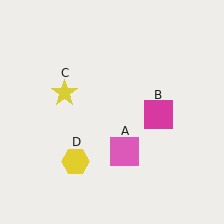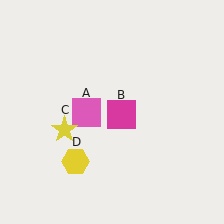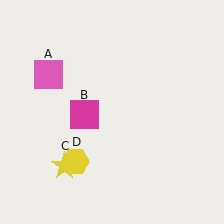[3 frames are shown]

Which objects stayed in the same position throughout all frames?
Yellow hexagon (object D) remained stationary.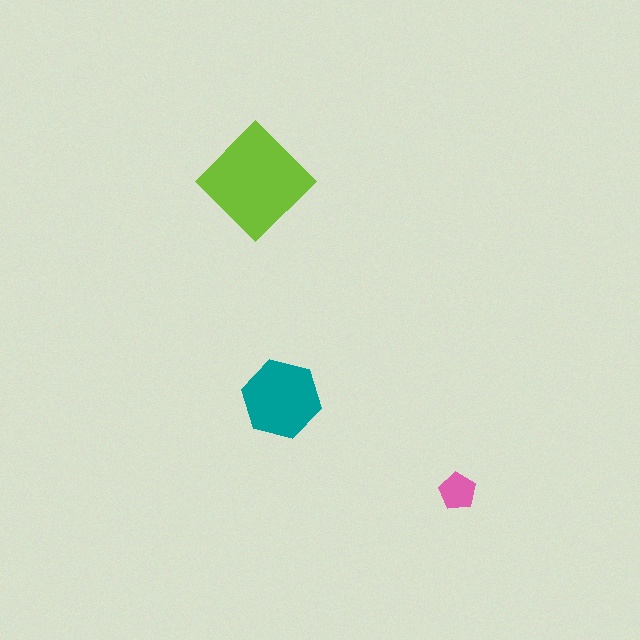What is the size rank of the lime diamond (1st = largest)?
1st.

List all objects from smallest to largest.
The pink pentagon, the teal hexagon, the lime diamond.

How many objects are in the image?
There are 3 objects in the image.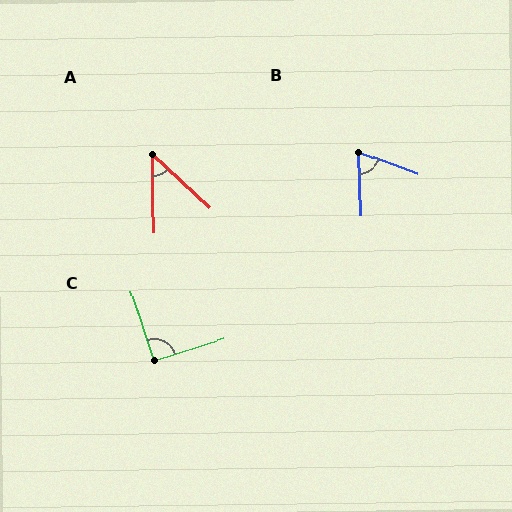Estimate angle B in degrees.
Approximately 68 degrees.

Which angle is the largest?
C, at approximately 91 degrees.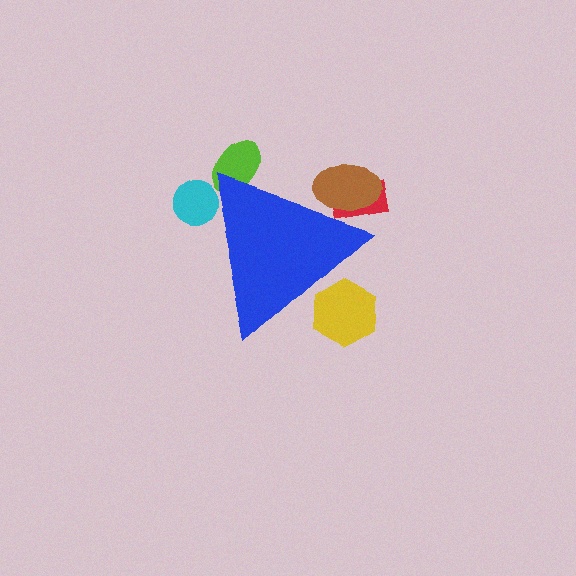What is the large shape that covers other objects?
A blue triangle.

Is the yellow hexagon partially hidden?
Yes, the yellow hexagon is partially hidden behind the blue triangle.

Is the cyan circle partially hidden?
Yes, the cyan circle is partially hidden behind the blue triangle.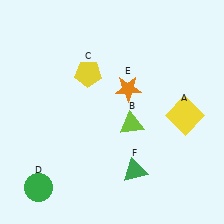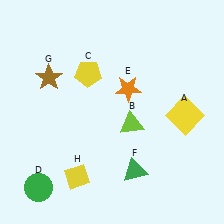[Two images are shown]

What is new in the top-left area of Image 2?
A brown star (G) was added in the top-left area of Image 2.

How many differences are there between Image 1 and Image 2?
There are 2 differences between the two images.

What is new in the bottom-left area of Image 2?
A yellow diamond (H) was added in the bottom-left area of Image 2.